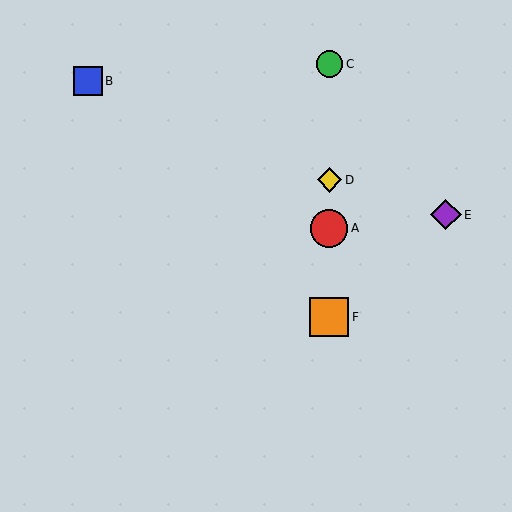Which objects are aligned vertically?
Objects A, C, D, F are aligned vertically.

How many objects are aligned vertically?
4 objects (A, C, D, F) are aligned vertically.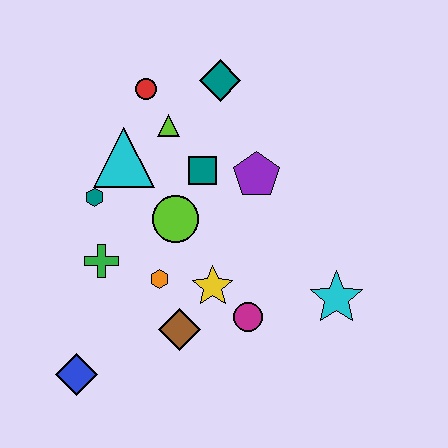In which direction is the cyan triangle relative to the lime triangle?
The cyan triangle is to the left of the lime triangle.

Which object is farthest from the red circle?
The blue diamond is farthest from the red circle.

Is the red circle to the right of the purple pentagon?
No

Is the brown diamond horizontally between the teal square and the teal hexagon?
Yes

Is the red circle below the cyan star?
No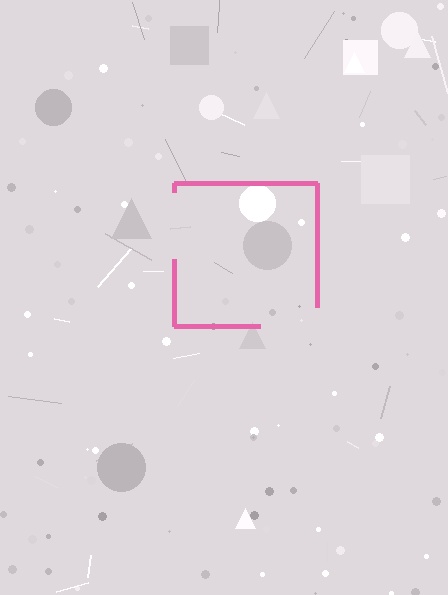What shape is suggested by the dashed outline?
The dashed outline suggests a square.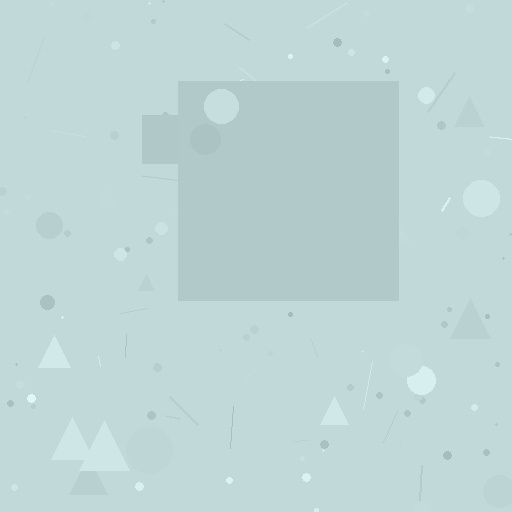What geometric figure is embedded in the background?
A square is embedded in the background.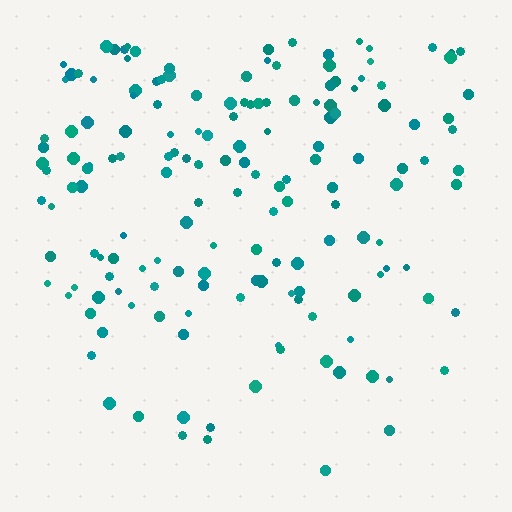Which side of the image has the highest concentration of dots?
The top.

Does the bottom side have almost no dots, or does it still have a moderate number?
Still a moderate number, just noticeably fewer than the top.